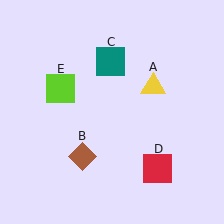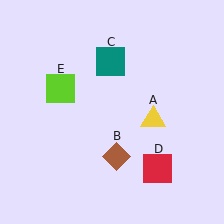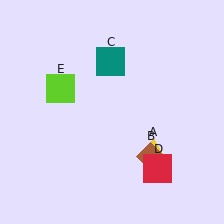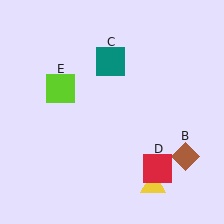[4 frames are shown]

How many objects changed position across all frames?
2 objects changed position: yellow triangle (object A), brown diamond (object B).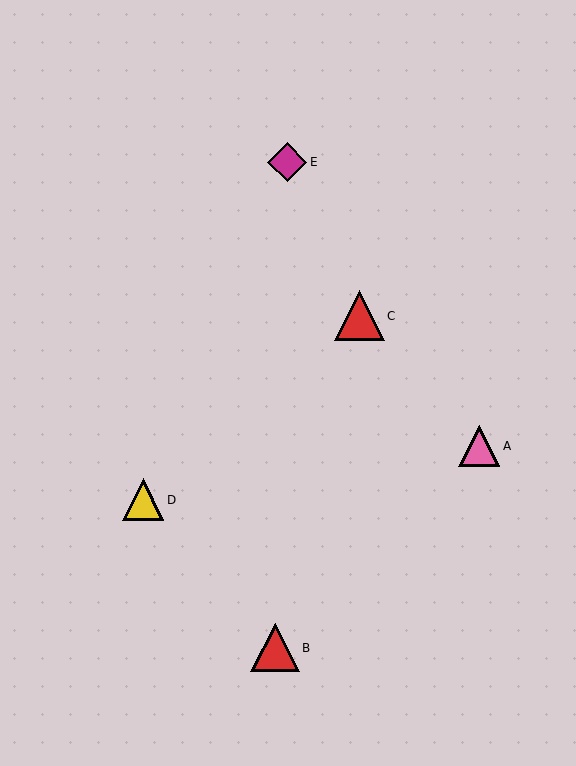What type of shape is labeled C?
Shape C is a red triangle.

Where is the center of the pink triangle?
The center of the pink triangle is at (479, 446).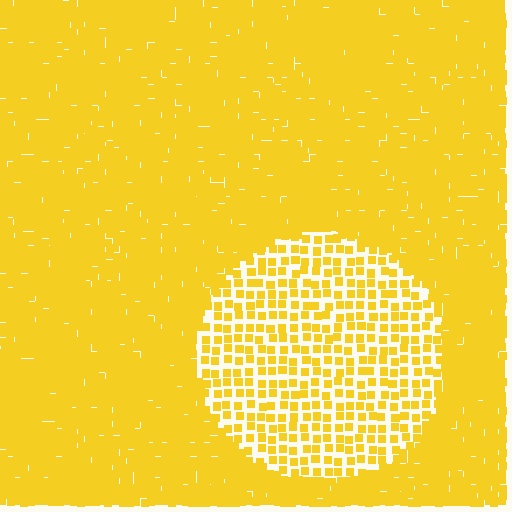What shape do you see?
I see a circle.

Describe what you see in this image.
The image contains small yellow elements arranged at two different densities. A circle-shaped region is visible where the elements are less densely packed than the surrounding area.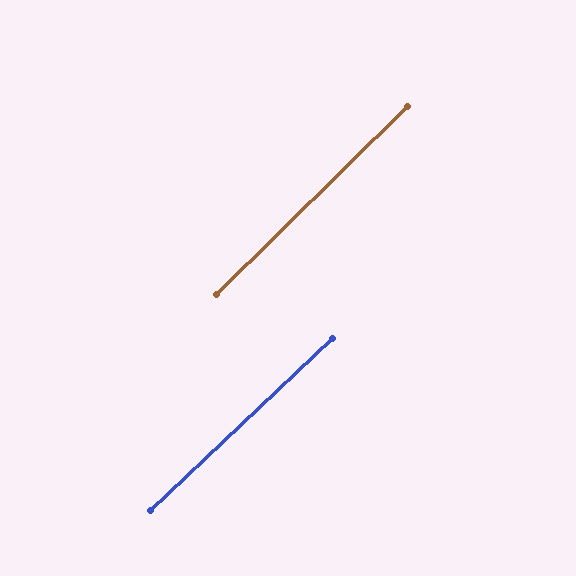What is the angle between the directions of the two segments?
Approximately 1 degree.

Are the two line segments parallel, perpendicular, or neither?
Parallel — their directions differ by only 1.0°.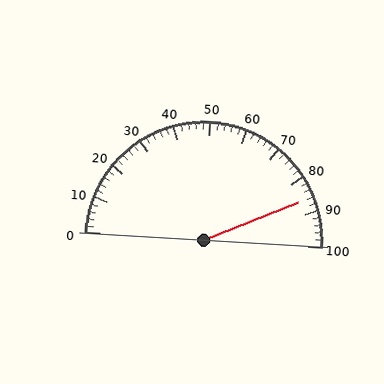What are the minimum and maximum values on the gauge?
The gauge ranges from 0 to 100.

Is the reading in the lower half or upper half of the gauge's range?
The reading is in the upper half of the range (0 to 100).